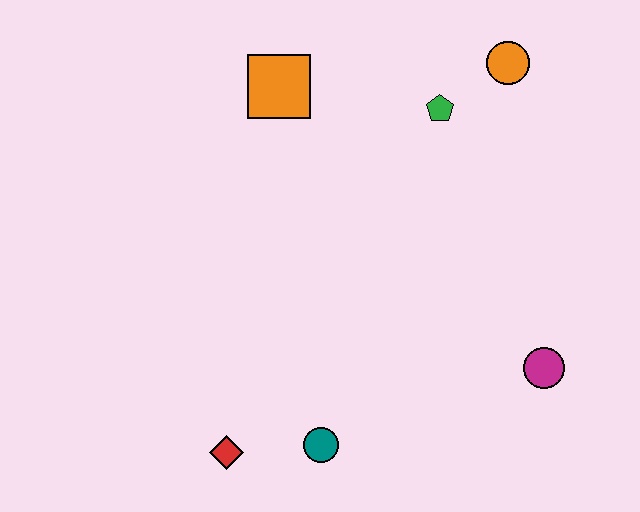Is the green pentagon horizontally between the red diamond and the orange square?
No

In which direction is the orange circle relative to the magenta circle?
The orange circle is above the magenta circle.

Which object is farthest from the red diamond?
The orange circle is farthest from the red diamond.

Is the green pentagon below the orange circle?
Yes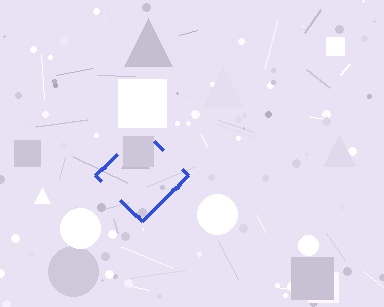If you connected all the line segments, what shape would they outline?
They would outline a diamond.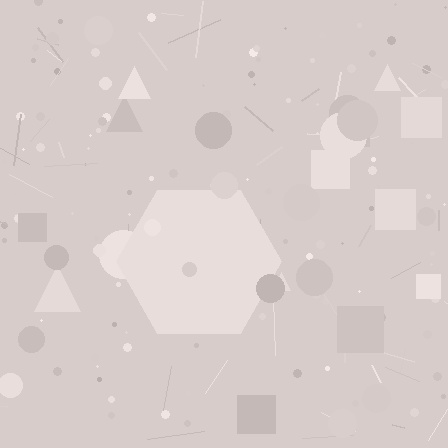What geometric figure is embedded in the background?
A hexagon is embedded in the background.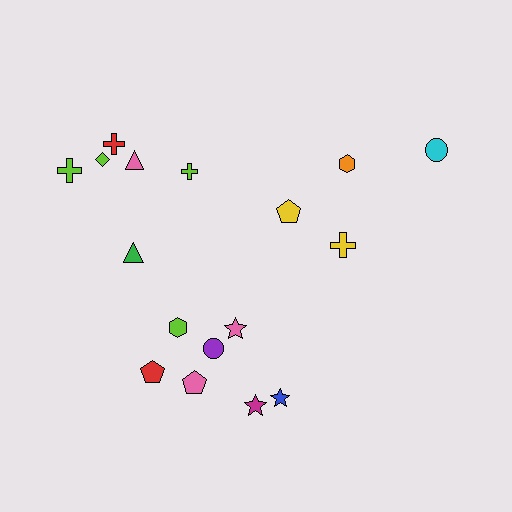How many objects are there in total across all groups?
There are 17 objects.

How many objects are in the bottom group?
There are 7 objects.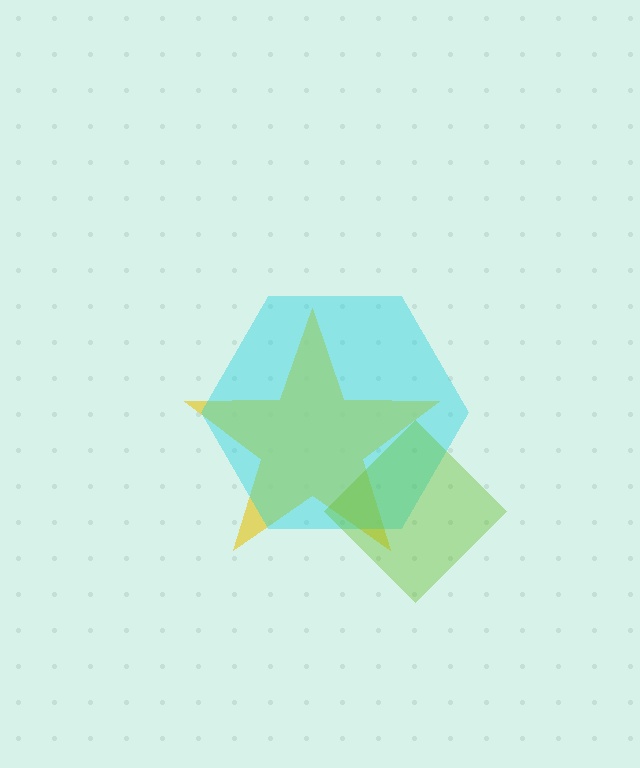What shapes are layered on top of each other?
The layered shapes are: a yellow star, a cyan hexagon, a lime diamond.